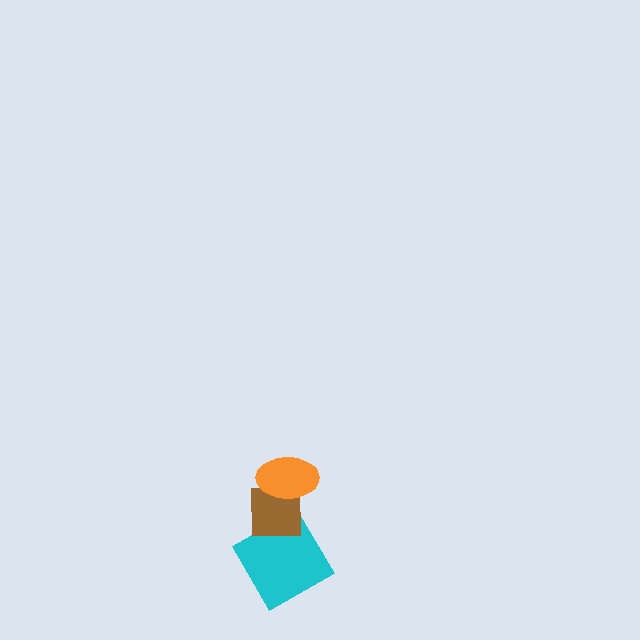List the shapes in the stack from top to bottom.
From top to bottom: the orange ellipse, the brown square, the cyan diamond.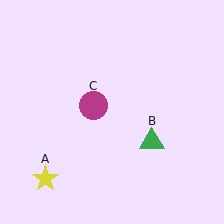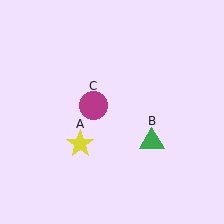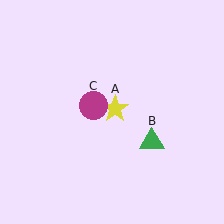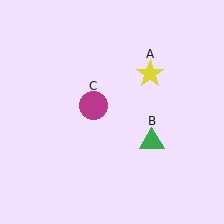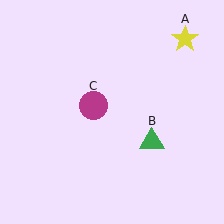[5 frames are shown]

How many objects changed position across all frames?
1 object changed position: yellow star (object A).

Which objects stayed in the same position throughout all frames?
Green triangle (object B) and magenta circle (object C) remained stationary.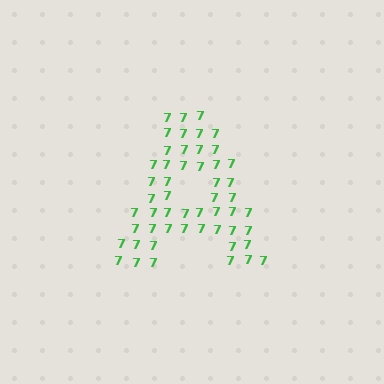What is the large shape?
The large shape is the letter A.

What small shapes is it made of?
It is made of small digit 7's.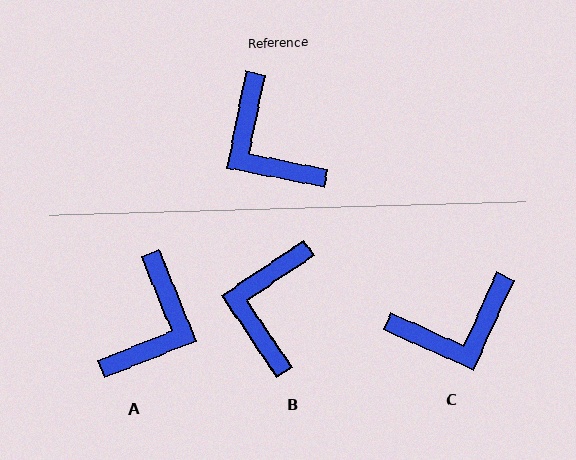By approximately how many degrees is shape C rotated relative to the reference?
Approximately 77 degrees counter-clockwise.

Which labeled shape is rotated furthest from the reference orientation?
A, about 123 degrees away.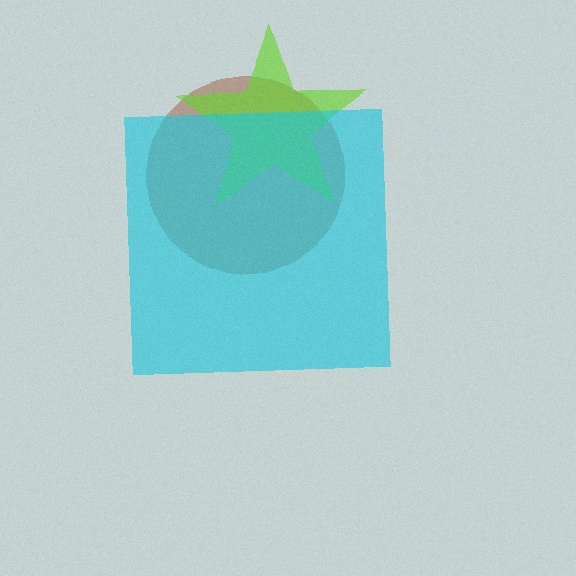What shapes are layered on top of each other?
The layered shapes are: a brown circle, a lime star, a cyan square.